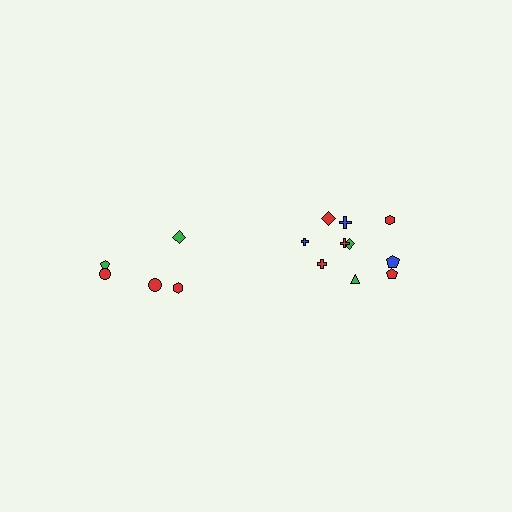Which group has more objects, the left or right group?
The right group.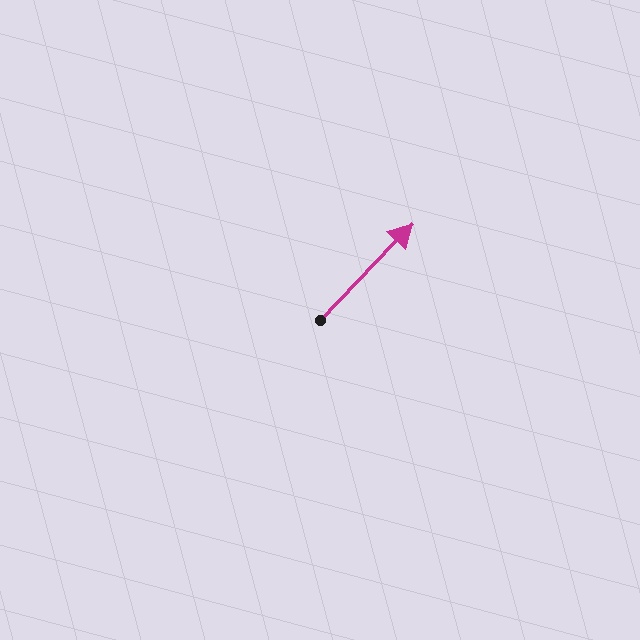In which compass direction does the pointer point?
Northeast.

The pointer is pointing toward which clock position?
Roughly 1 o'clock.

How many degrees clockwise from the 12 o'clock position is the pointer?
Approximately 44 degrees.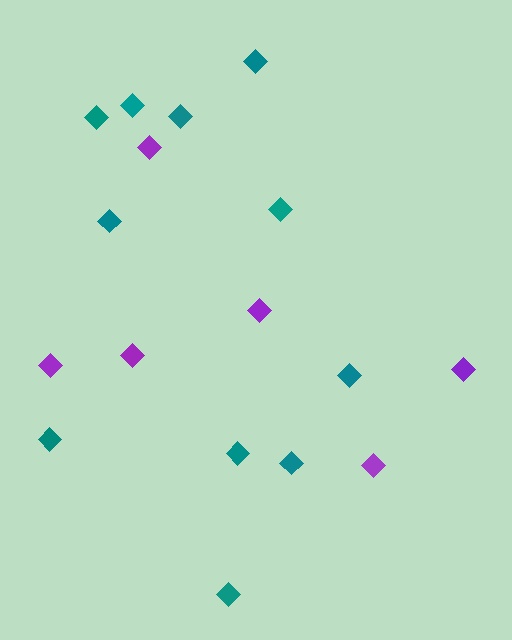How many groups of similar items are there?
There are 2 groups: one group of teal diamonds (11) and one group of purple diamonds (6).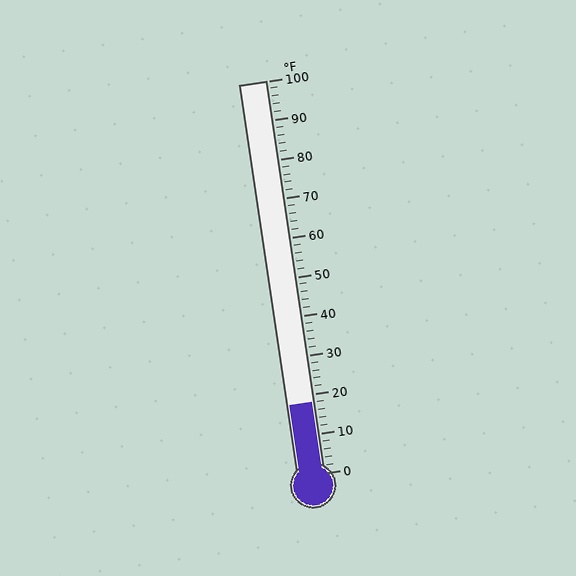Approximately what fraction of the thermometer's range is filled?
The thermometer is filled to approximately 20% of its range.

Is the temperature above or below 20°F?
The temperature is below 20°F.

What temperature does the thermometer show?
The thermometer shows approximately 18°F.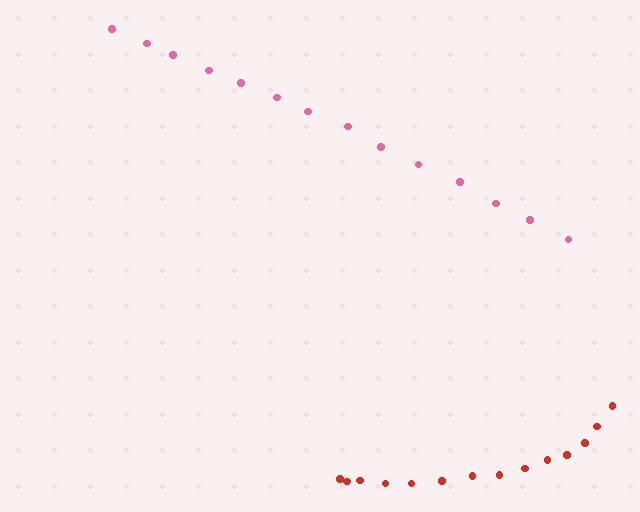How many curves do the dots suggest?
There are 2 distinct paths.